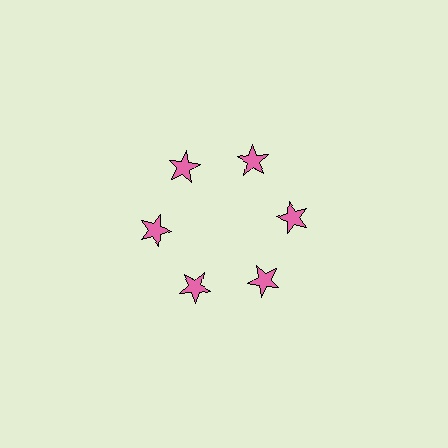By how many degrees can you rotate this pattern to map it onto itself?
The pattern maps onto itself every 60 degrees of rotation.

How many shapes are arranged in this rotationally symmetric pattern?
There are 6 shapes, arranged in 6 groups of 1.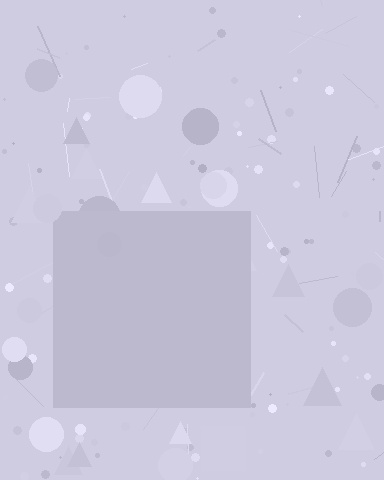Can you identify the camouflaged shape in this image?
The camouflaged shape is a square.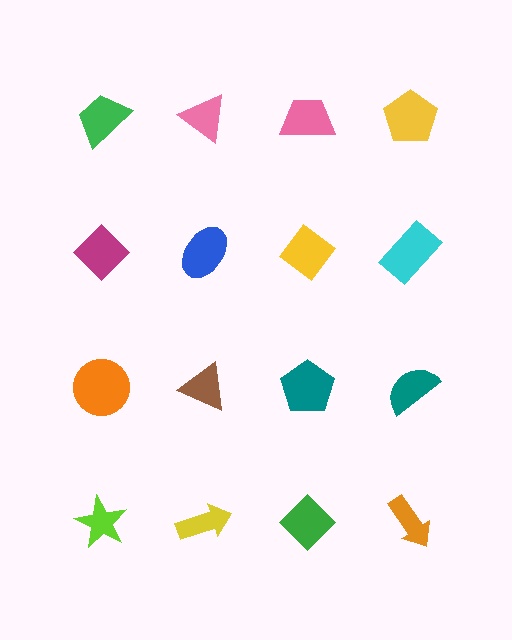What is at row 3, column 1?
An orange circle.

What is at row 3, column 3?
A teal pentagon.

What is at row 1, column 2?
A pink triangle.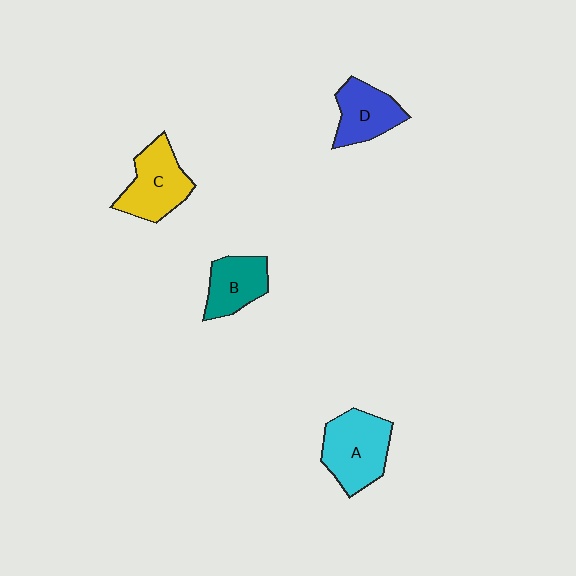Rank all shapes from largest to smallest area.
From largest to smallest: A (cyan), C (yellow), D (blue), B (teal).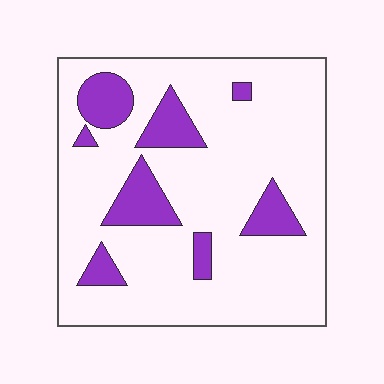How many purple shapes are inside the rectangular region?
8.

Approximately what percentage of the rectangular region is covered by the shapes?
Approximately 20%.